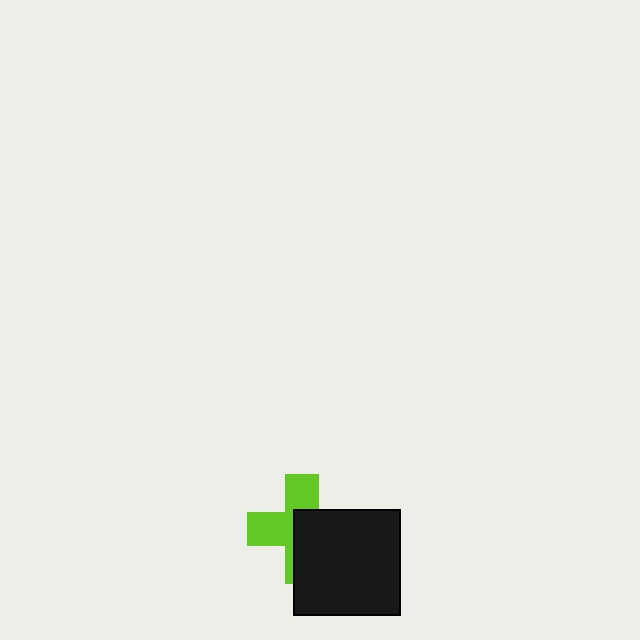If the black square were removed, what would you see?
You would see the complete lime cross.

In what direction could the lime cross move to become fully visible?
The lime cross could move toward the upper-left. That would shift it out from behind the black square entirely.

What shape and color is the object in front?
The object in front is a black square.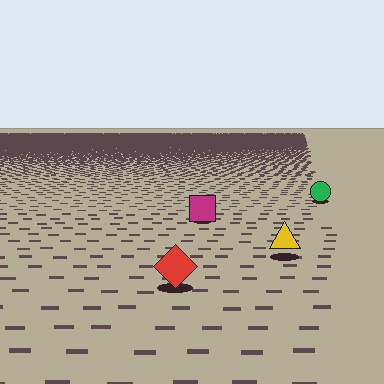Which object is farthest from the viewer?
The green circle is farthest from the viewer. It appears smaller and the ground texture around it is denser.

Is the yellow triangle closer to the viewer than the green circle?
Yes. The yellow triangle is closer — you can tell from the texture gradient: the ground texture is coarser near it.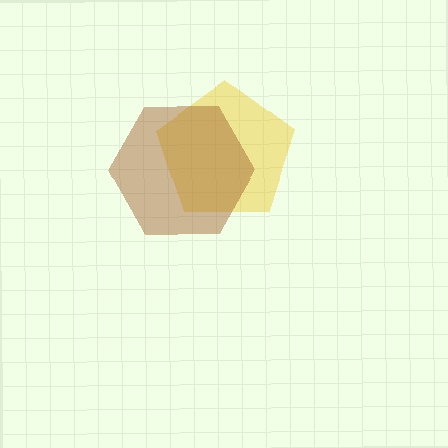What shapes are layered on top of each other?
The layered shapes are: a yellow pentagon, a brown hexagon.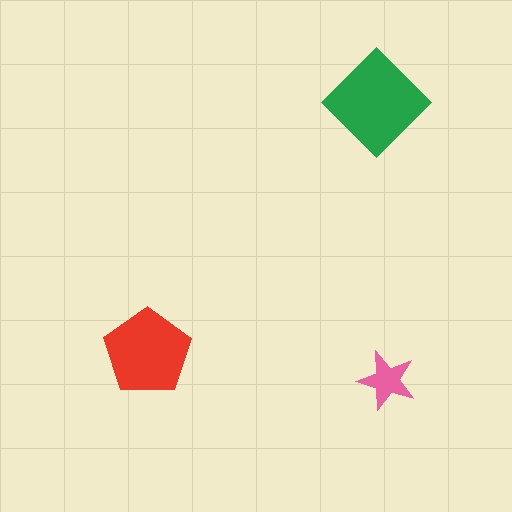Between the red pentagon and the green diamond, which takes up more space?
The green diamond.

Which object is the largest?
The green diamond.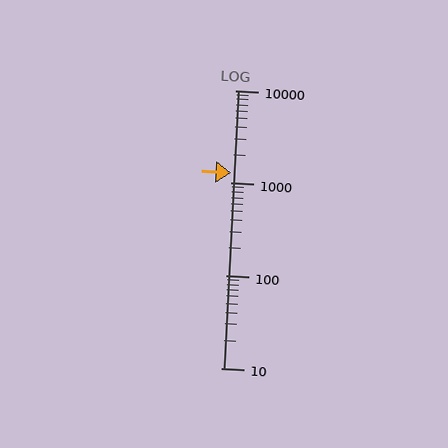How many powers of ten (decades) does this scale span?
The scale spans 3 decades, from 10 to 10000.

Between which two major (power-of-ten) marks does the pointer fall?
The pointer is between 1000 and 10000.